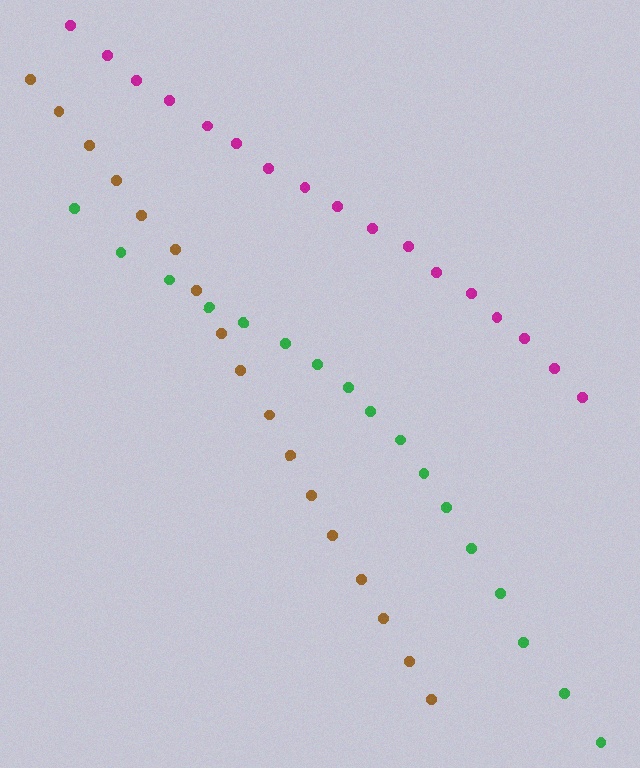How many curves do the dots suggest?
There are 3 distinct paths.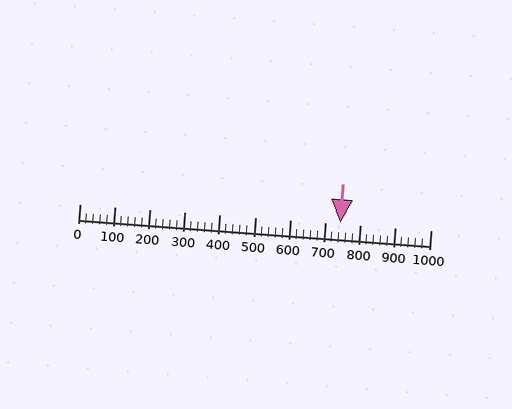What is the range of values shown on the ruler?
The ruler shows values from 0 to 1000.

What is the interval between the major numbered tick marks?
The major tick marks are spaced 100 units apart.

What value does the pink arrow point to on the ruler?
The pink arrow points to approximately 744.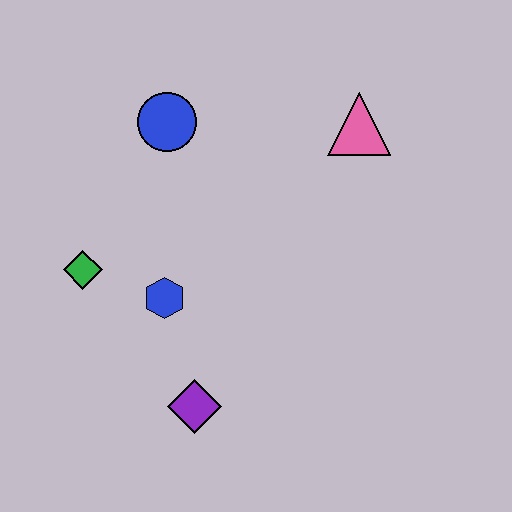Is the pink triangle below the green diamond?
No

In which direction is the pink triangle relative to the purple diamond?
The pink triangle is above the purple diamond.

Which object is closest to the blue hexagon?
The green diamond is closest to the blue hexagon.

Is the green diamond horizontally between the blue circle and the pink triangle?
No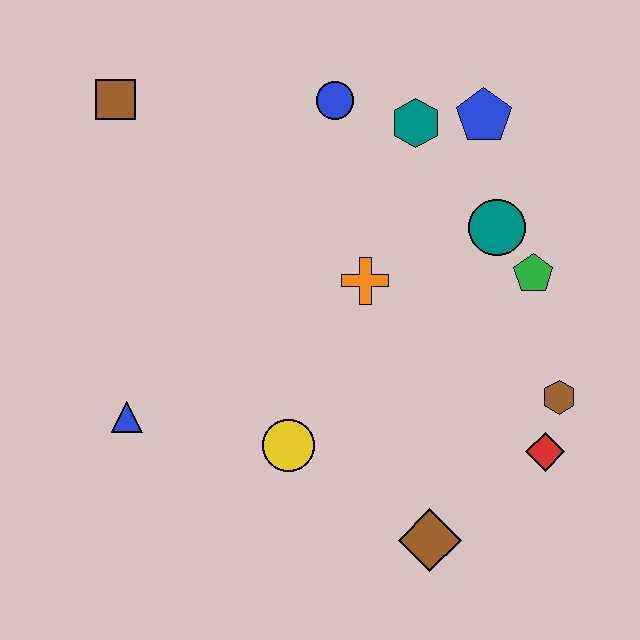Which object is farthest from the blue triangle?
The blue pentagon is farthest from the blue triangle.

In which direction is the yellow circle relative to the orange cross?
The yellow circle is below the orange cross.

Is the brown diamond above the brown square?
No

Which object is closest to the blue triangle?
The yellow circle is closest to the blue triangle.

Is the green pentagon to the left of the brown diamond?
No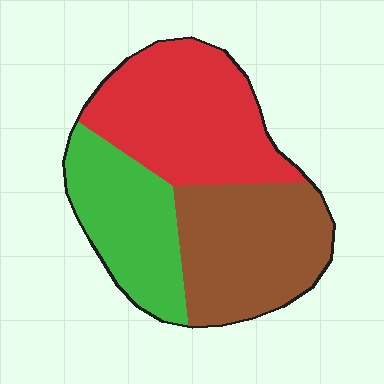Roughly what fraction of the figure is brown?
Brown covers 35% of the figure.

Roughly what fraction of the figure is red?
Red covers roughly 40% of the figure.